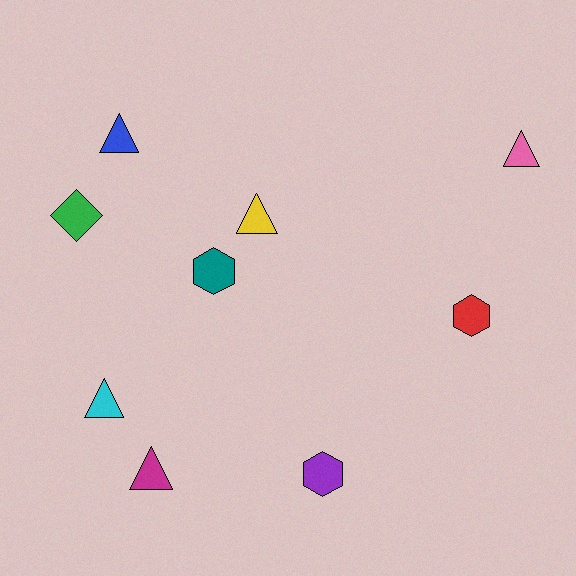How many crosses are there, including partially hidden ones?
There are no crosses.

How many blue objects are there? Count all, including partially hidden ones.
There is 1 blue object.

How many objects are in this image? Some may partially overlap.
There are 9 objects.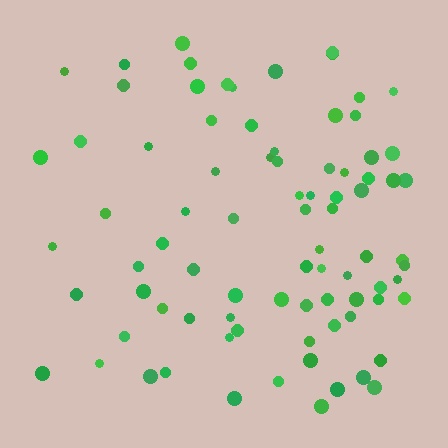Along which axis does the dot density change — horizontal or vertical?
Horizontal.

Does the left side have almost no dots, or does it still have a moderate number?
Still a moderate number, just noticeably fewer than the right.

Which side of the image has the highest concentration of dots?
The right.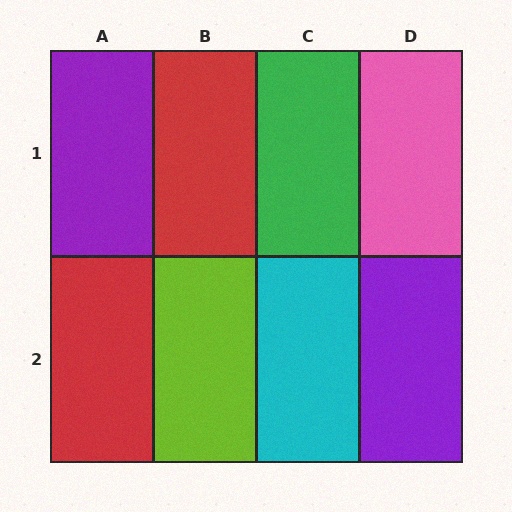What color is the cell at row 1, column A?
Purple.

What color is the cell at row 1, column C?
Green.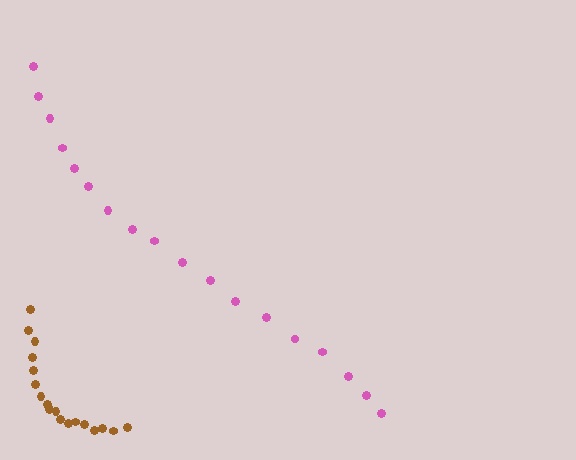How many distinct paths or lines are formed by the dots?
There are 2 distinct paths.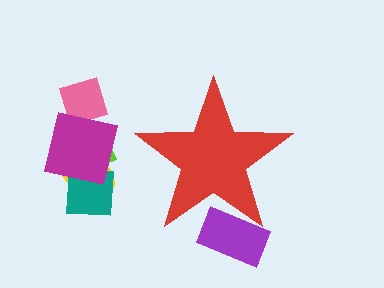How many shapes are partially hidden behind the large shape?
1 shape is partially hidden.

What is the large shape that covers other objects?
A red star.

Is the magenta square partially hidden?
No, the magenta square is fully visible.